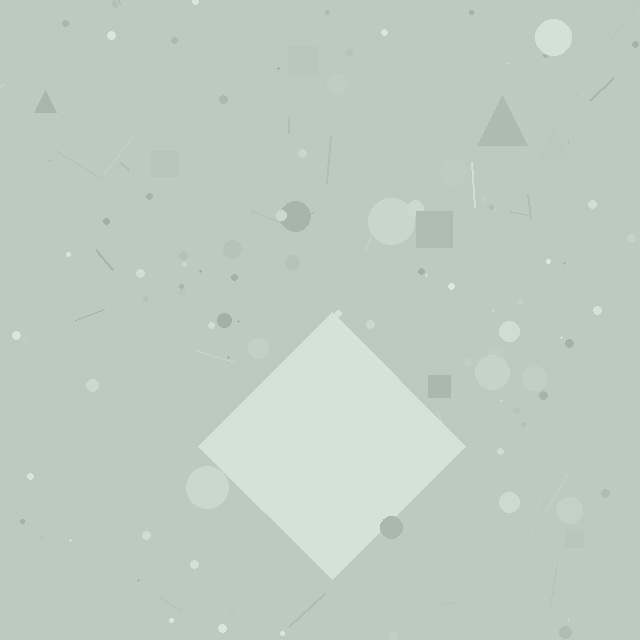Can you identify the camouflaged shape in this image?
The camouflaged shape is a diamond.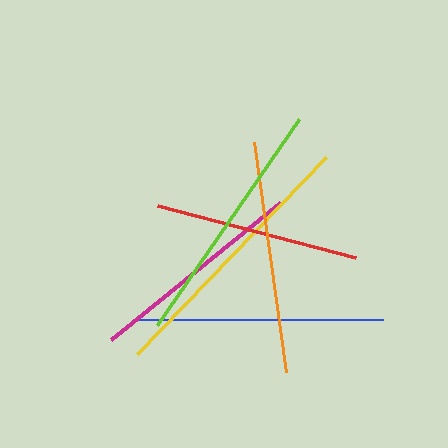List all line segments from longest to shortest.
From longest to shortest: yellow, lime, blue, orange, magenta, red.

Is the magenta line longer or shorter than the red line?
The magenta line is longer than the red line.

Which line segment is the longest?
The yellow line is the longest at approximately 273 pixels.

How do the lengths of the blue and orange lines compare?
The blue and orange lines are approximately the same length.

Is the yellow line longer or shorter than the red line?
The yellow line is longer than the red line.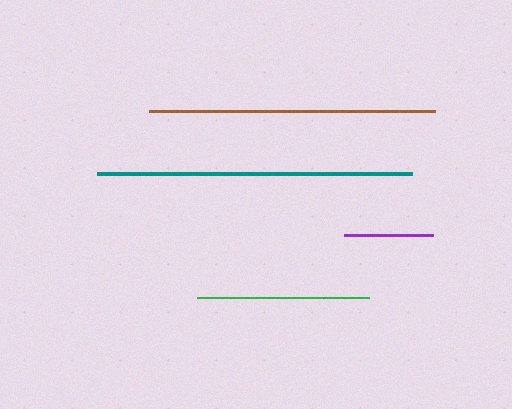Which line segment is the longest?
The teal line is the longest at approximately 316 pixels.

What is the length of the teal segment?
The teal segment is approximately 316 pixels long.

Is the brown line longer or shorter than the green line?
The brown line is longer than the green line.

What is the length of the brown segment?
The brown segment is approximately 286 pixels long.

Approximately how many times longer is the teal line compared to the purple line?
The teal line is approximately 3.5 times the length of the purple line.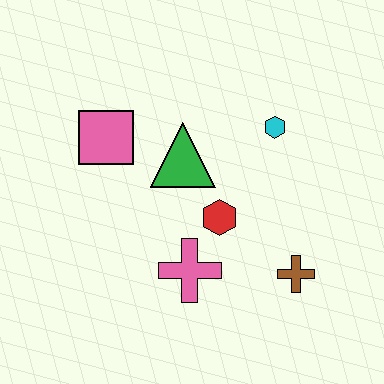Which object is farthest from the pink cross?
The cyan hexagon is farthest from the pink cross.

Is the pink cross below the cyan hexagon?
Yes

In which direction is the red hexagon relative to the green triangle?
The red hexagon is below the green triangle.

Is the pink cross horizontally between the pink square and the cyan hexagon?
Yes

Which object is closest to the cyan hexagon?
The green triangle is closest to the cyan hexagon.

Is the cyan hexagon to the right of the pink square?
Yes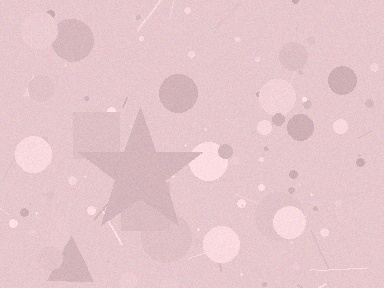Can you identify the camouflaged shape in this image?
The camouflaged shape is a star.